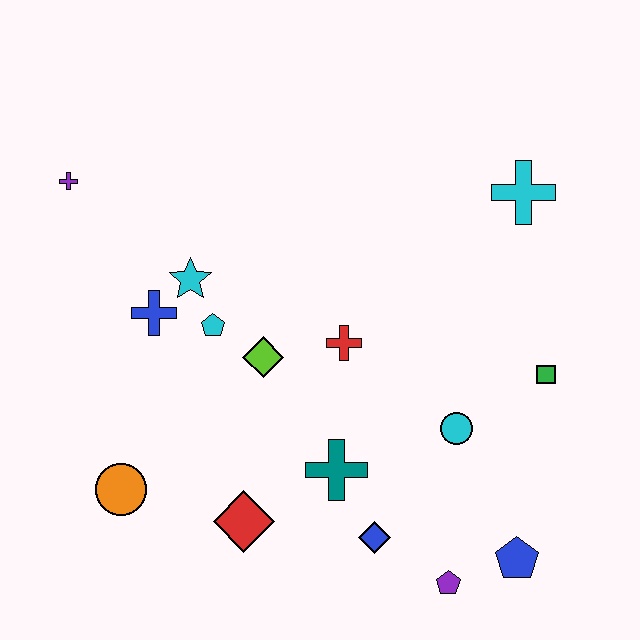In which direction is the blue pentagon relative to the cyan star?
The blue pentagon is to the right of the cyan star.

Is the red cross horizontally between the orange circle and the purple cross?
No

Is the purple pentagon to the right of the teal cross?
Yes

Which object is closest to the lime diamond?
The cyan pentagon is closest to the lime diamond.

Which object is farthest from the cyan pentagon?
The blue pentagon is farthest from the cyan pentagon.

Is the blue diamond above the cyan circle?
No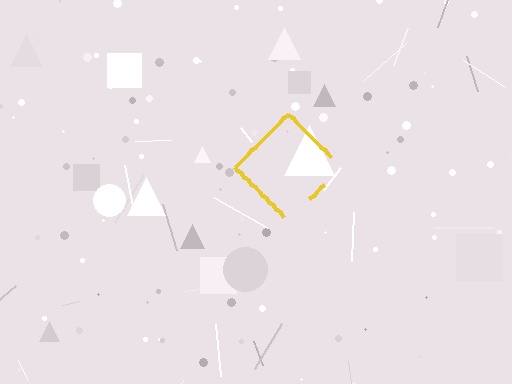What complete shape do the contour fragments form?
The contour fragments form a diamond.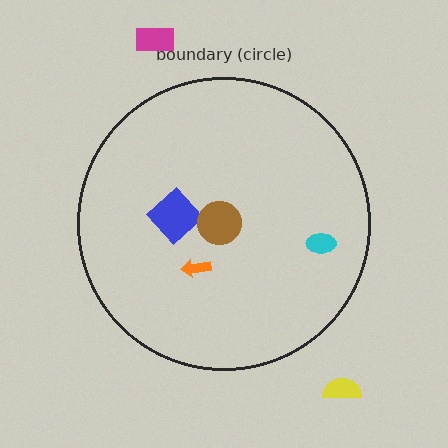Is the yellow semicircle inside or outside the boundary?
Outside.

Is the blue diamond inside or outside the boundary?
Inside.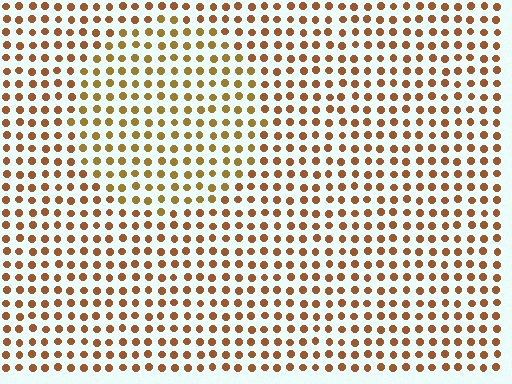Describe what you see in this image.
The image is filled with small brown elements in a uniform arrangement. A circle-shaped region is visible where the elements are tinted to a slightly different hue, forming a subtle color boundary.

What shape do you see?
I see a circle.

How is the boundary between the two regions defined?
The boundary is defined purely by a slight shift in hue (about 21 degrees). Spacing, size, and orientation are identical on both sides.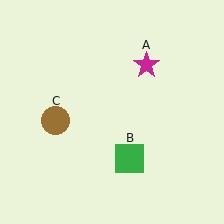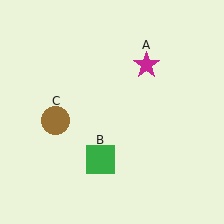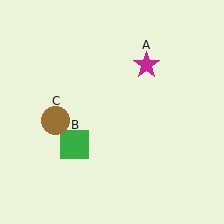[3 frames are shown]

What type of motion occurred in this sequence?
The green square (object B) rotated clockwise around the center of the scene.